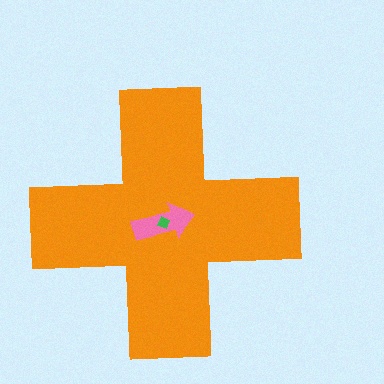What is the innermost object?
The green diamond.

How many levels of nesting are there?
3.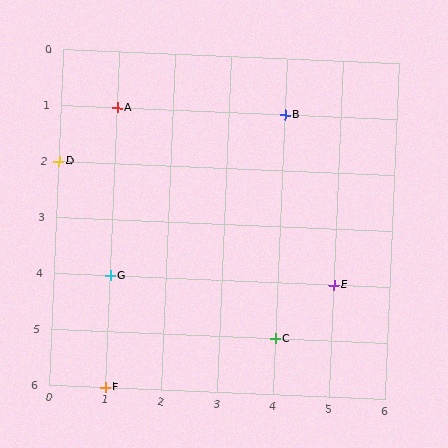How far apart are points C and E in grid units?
Points C and E are 1 column and 1 row apart (about 1.4 grid units diagonally).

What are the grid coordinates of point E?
Point E is at grid coordinates (5, 4).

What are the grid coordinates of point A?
Point A is at grid coordinates (1, 1).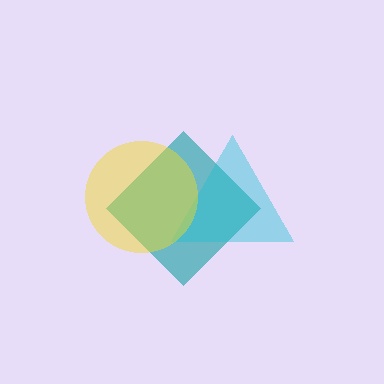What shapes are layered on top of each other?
The layered shapes are: a teal diamond, a cyan triangle, a yellow circle.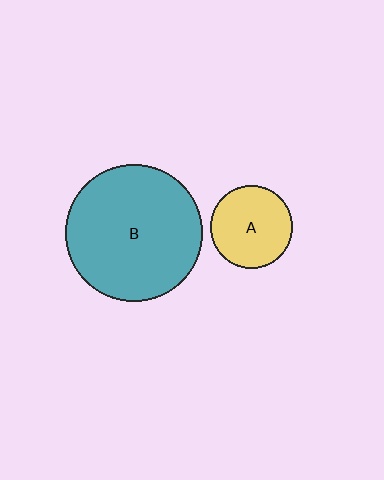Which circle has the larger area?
Circle B (teal).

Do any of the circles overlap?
No, none of the circles overlap.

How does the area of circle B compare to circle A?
Approximately 2.7 times.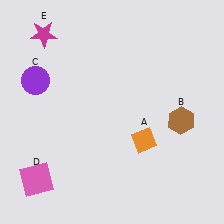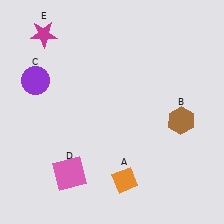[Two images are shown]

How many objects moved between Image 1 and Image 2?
2 objects moved between the two images.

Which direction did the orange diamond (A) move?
The orange diamond (A) moved down.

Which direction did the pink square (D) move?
The pink square (D) moved right.